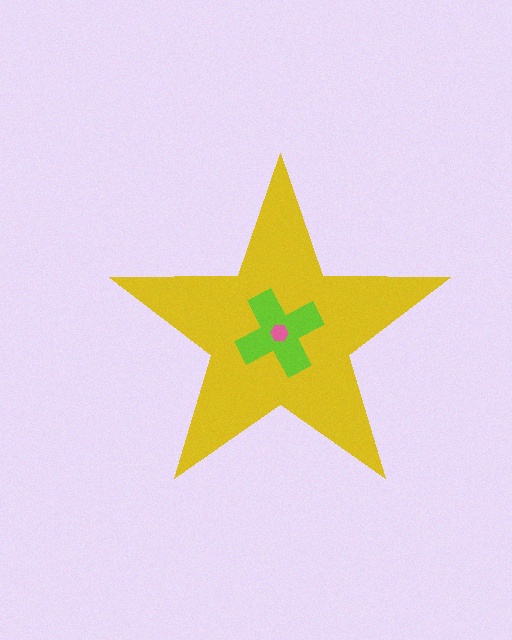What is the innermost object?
The pink hexagon.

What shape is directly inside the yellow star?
The lime cross.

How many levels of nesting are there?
3.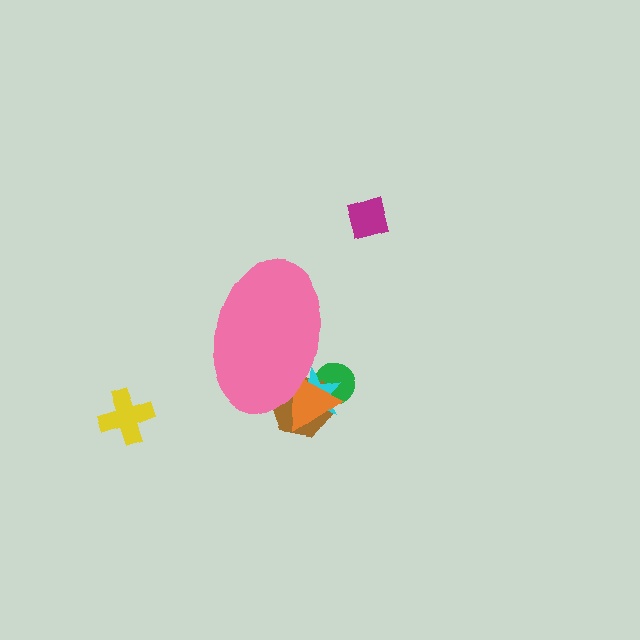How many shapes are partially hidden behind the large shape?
4 shapes are partially hidden.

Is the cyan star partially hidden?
Yes, the cyan star is partially hidden behind the pink ellipse.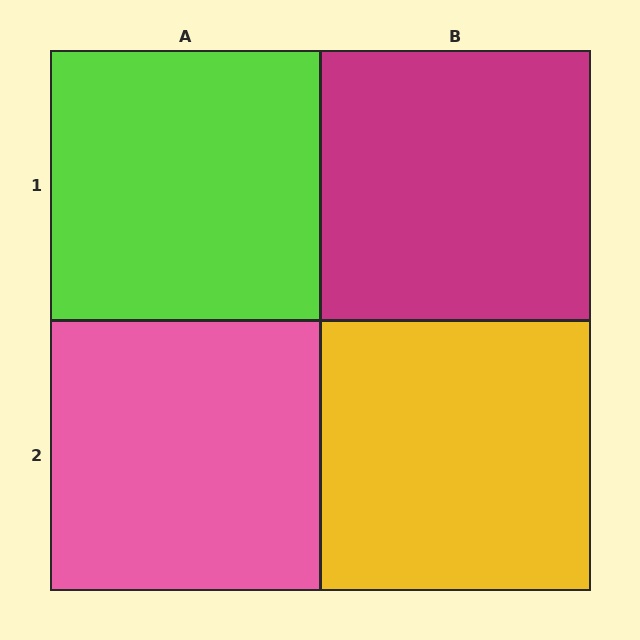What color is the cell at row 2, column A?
Pink.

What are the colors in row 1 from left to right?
Lime, magenta.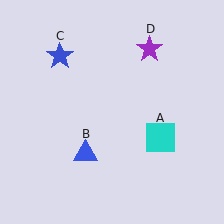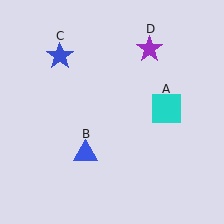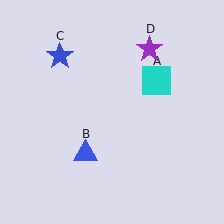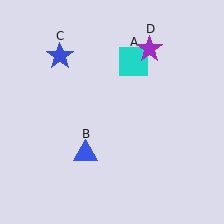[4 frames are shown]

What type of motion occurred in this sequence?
The cyan square (object A) rotated counterclockwise around the center of the scene.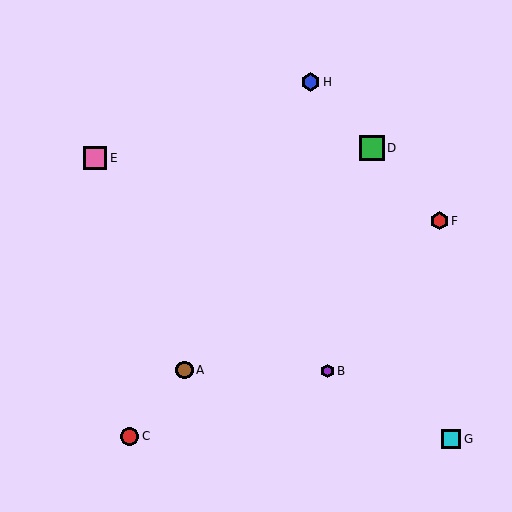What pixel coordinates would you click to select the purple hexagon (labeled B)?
Click at (327, 371) to select the purple hexagon B.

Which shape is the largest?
The green square (labeled D) is the largest.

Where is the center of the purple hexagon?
The center of the purple hexagon is at (327, 371).